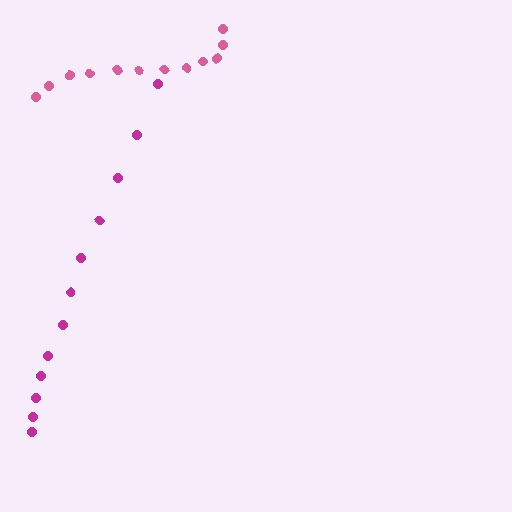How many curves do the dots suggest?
There are 2 distinct paths.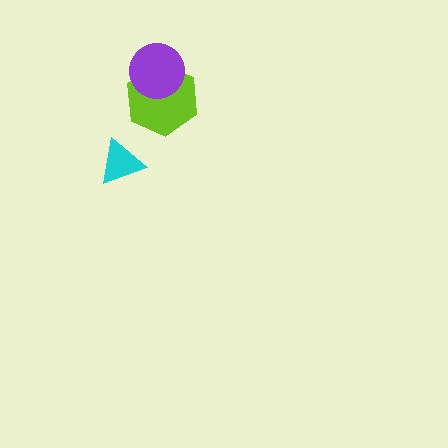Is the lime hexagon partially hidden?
Yes, it is partially covered by another shape.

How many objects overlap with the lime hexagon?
1 object overlaps with the lime hexagon.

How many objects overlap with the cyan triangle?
0 objects overlap with the cyan triangle.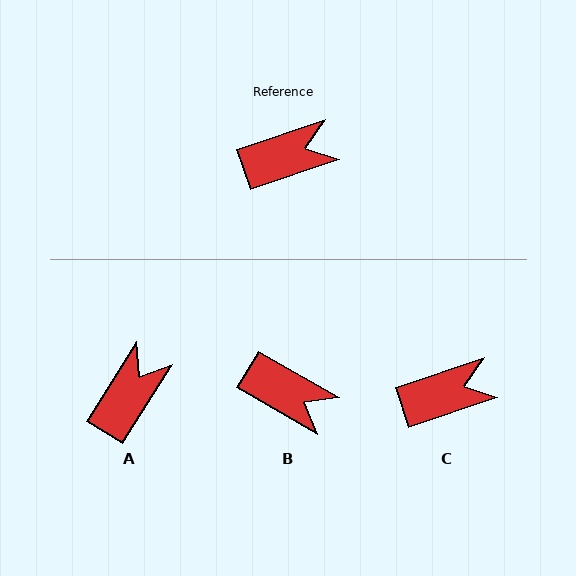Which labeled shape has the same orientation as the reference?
C.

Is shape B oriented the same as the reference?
No, it is off by about 49 degrees.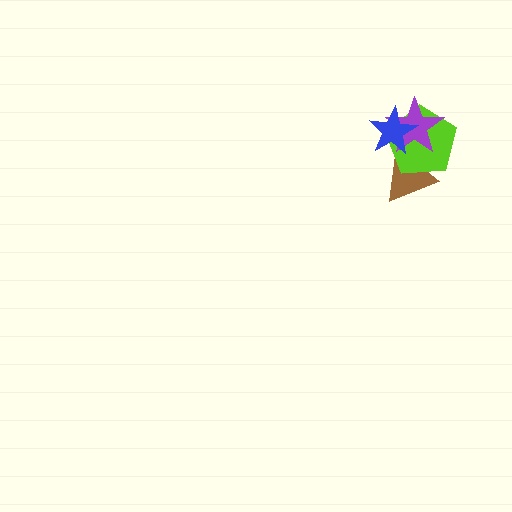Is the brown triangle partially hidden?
Yes, it is partially covered by another shape.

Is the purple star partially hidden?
Yes, it is partially covered by another shape.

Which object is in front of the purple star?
The blue star is in front of the purple star.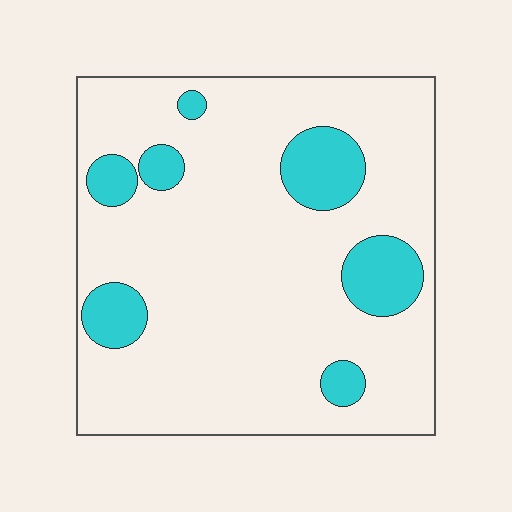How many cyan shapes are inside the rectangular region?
7.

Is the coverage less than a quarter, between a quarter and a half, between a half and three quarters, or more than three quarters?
Less than a quarter.